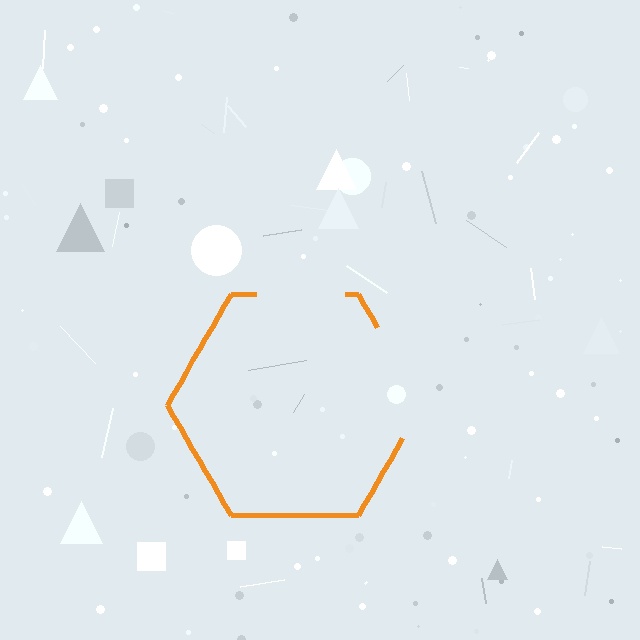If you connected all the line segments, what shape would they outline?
They would outline a hexagon.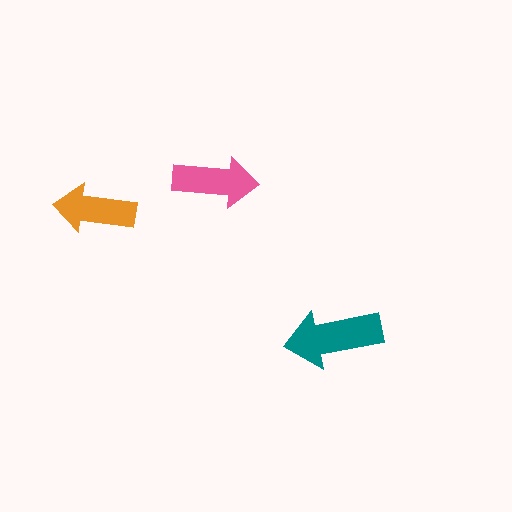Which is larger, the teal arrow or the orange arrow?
The teal one.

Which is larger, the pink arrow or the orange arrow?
The pink one.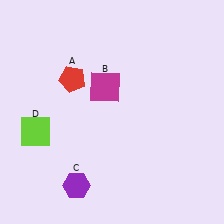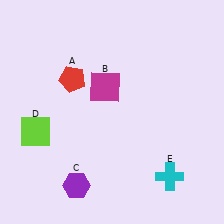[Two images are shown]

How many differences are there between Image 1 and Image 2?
There is 1 difference between the two images.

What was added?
A cyan cross (E) was added in Image 2.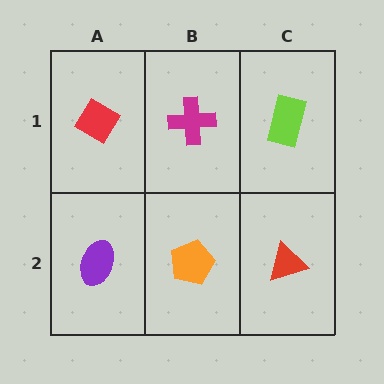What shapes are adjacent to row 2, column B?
A magenta cross (row 1, column B), a purple ellipse (row 2, column A), a red triangle (row 2, column C).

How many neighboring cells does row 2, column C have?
2.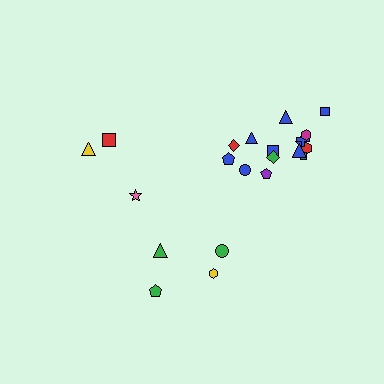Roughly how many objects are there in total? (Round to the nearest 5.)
Roughly 20 objects in total.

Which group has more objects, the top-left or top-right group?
The top-right group.